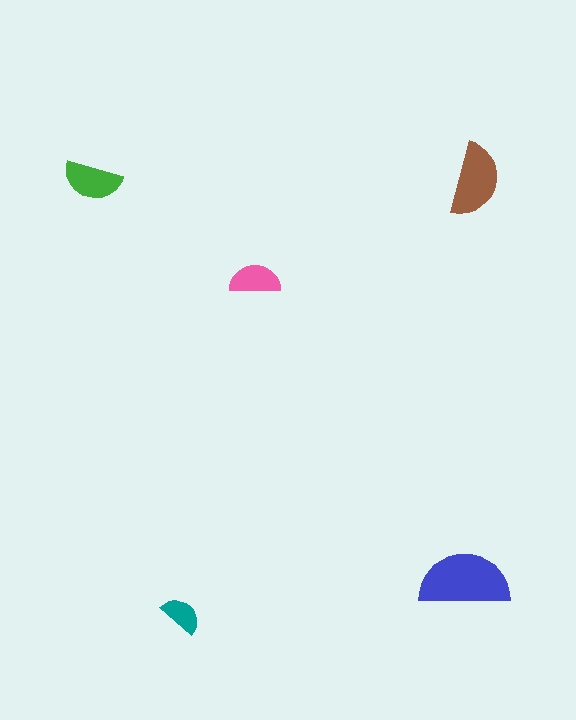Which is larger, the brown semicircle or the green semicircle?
The brown one.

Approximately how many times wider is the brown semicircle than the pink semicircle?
About 1.5 times wider.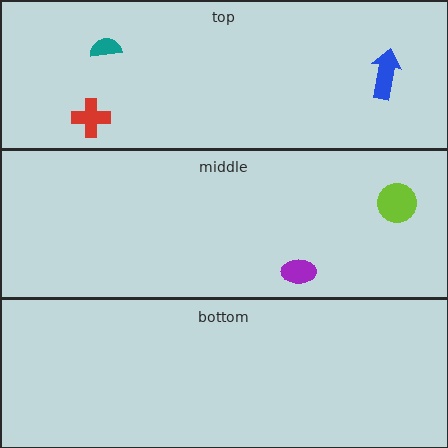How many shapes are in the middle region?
2.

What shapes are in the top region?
The red cross, the blue arrow, the teal semicircle.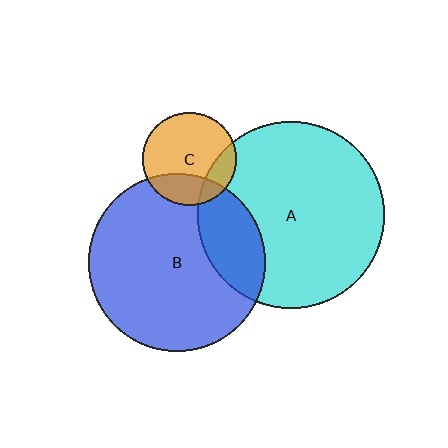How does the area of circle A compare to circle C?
Approximately 4.0 times.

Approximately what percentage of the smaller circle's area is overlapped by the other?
Approximately 25%.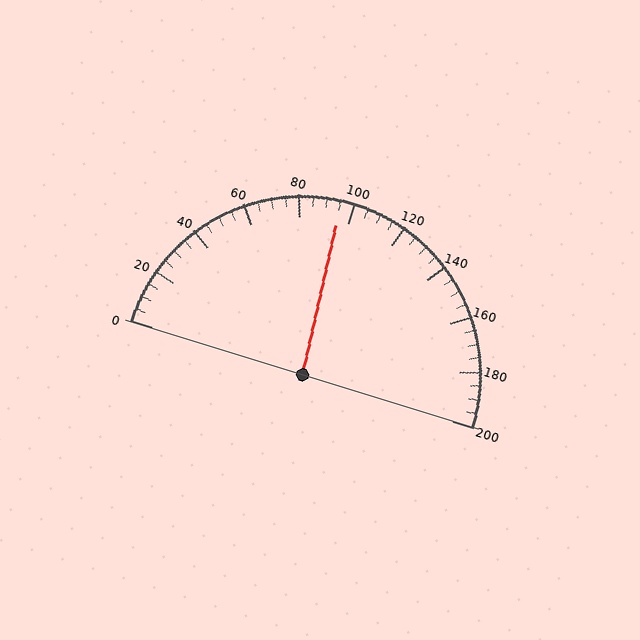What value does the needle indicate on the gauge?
The needle indicates approximately 95.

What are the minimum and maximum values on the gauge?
The gauge ranges from 0 to 200.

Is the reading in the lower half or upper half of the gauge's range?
The reading is in the lower half of the range (0 to 200).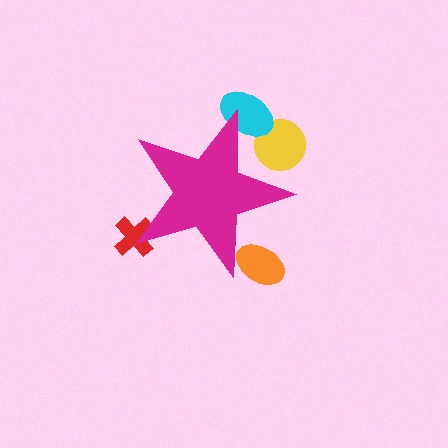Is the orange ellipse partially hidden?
Yes, the orange ellipse is partially hidden behind the magenta star.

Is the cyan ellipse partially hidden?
Yes, the cyan ellipse is partially hidden behind the magenta star.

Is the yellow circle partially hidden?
Yes, the yellow circle is partially hidden behind the magenta star.